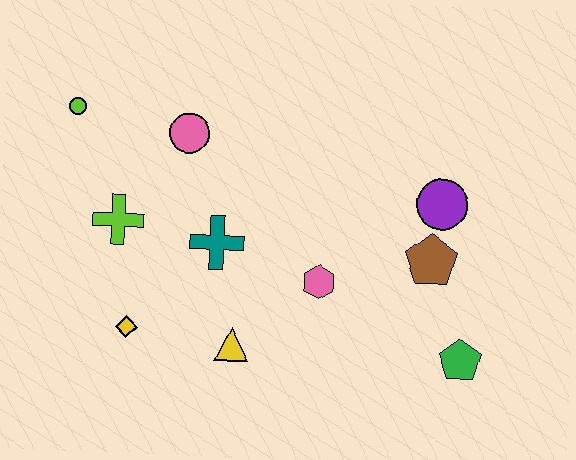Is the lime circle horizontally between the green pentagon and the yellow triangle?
No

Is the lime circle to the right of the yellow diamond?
No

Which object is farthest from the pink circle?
The green pentagon is farthest from the pink circle.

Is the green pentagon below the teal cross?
Yes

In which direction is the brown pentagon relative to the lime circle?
The brown pentagon is to the right of the lime circle.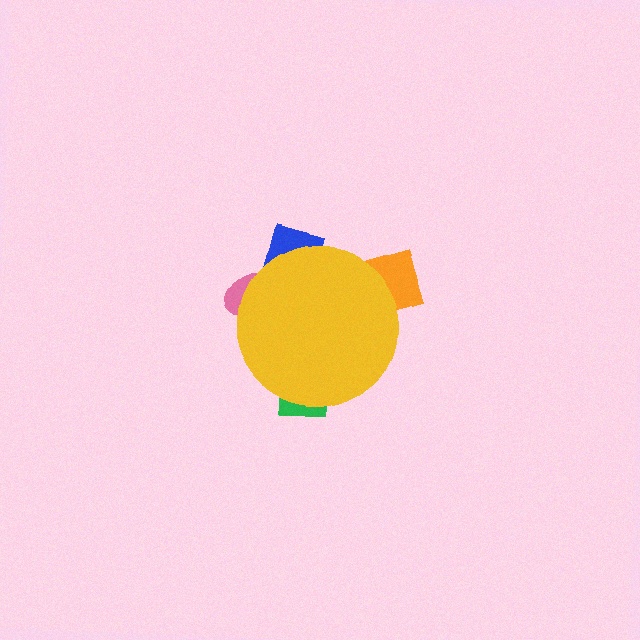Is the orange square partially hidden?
Yes, the orange square is partially hidden behind the yellow circle.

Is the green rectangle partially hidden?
Yes, the green rectangle is partially hidden behind the yellow circle.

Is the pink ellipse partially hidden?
Yes, the pink ellipse is partially hidden behind the yellow circle.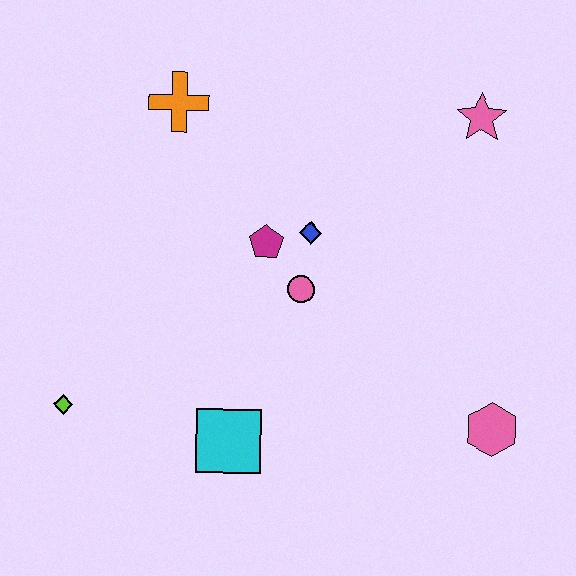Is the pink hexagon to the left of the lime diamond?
No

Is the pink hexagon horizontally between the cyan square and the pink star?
No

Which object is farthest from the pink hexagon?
The orange cross is farthest from the pink hexagon.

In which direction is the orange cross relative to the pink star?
The orange cross is to the left of the pink star.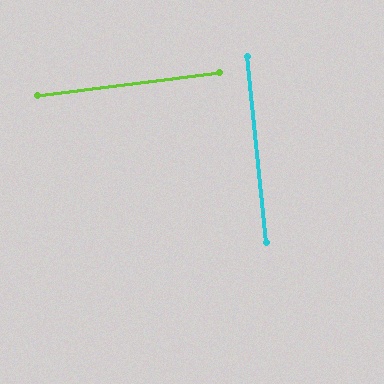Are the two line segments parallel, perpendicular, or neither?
Perpendicular — they meet at approximately 89°.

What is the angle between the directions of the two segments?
Approximately 89 degrees.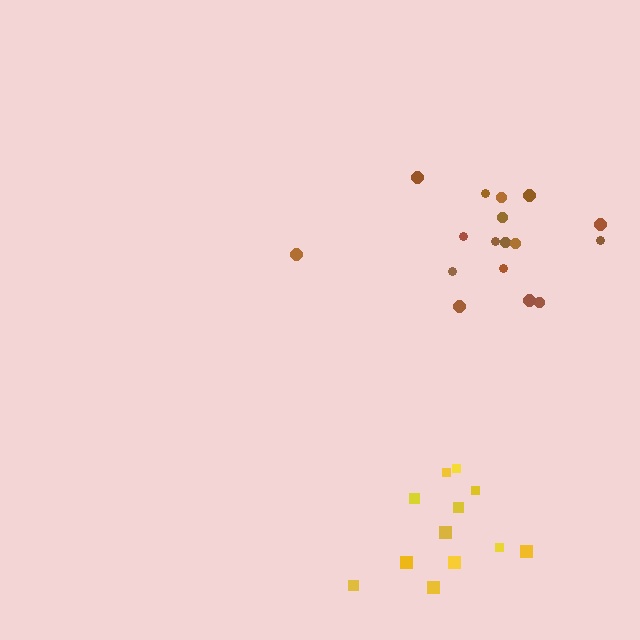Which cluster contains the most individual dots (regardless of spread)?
Brown (17).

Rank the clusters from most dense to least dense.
brown, yellow.